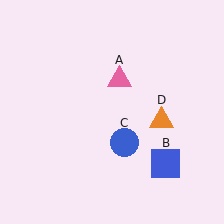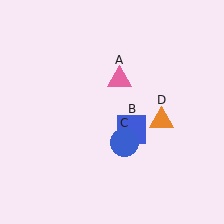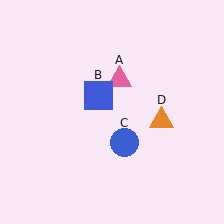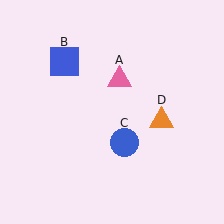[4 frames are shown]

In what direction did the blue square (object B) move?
The blue square (object B) moved up and to the left.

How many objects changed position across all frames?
1 object changed position: blue square (object B).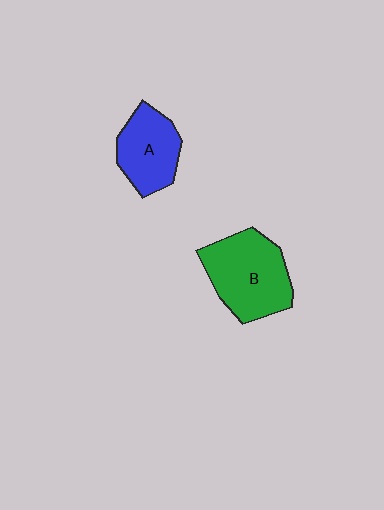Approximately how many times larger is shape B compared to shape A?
Approximately 1.4 times.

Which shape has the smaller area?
Shape A (blue).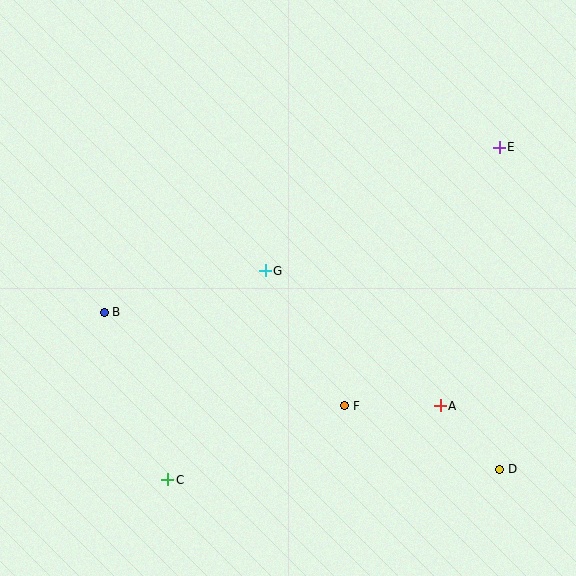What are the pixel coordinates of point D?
Point D is at (500, 469).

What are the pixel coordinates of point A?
Point A is at (440, 406).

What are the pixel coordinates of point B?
Point B is at (104, 312).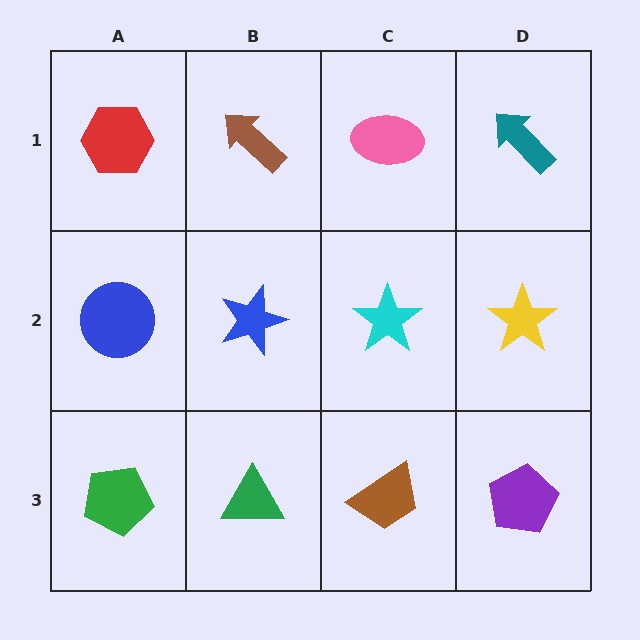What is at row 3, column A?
A green pentagon.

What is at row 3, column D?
A purple pentagon.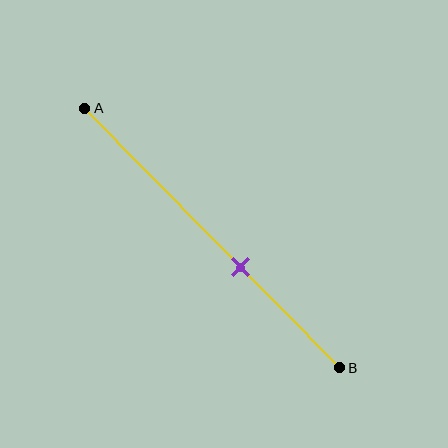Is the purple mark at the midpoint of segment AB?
No, the mark is at about 60% from A, not at the 50% midpoint.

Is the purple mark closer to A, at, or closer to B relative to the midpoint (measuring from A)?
The purple mark is closer to point B than the midpoint of segment AB.